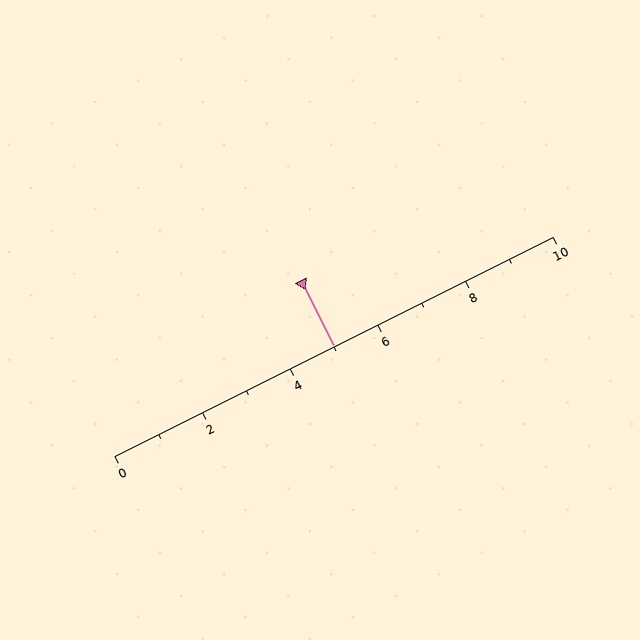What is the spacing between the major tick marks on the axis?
The major ticks are spaced 2 apart.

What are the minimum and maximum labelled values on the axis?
The axis runs from 0 to 10.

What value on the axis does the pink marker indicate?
The marker indicates approximately 5.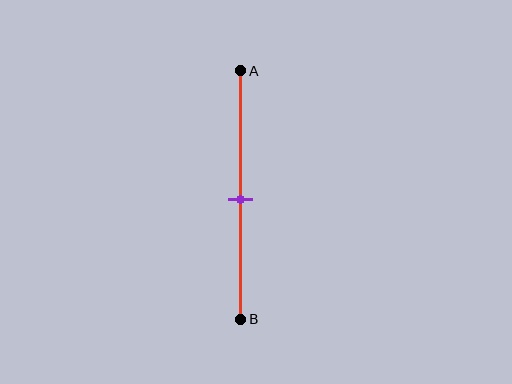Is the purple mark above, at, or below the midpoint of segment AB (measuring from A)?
The purple mark is approximately at the midpoint of segment AB.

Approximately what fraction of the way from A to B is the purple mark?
The purple mark is approximately 50% of the way from A to B.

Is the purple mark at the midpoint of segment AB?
Yes, the mark is approximately at the midpoint.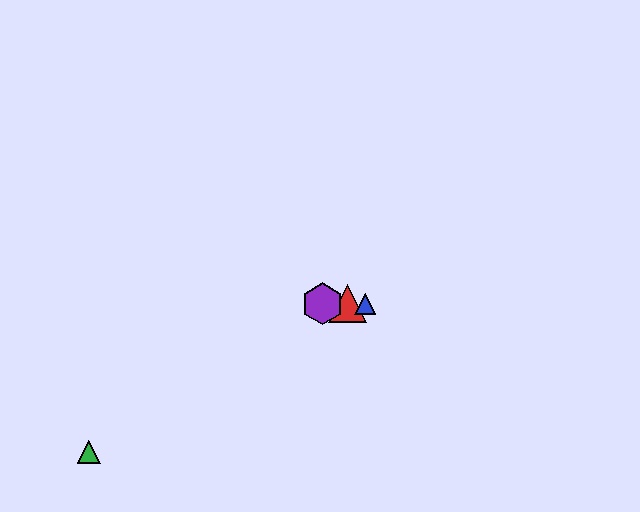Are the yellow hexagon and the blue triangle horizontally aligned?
Yes, both are at y≈304.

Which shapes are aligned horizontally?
The red triangle, the blue triangle, the yellow hexagon, the purple hexagon are aligned horizontally.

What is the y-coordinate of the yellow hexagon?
The yellow hexagon is at y≈304.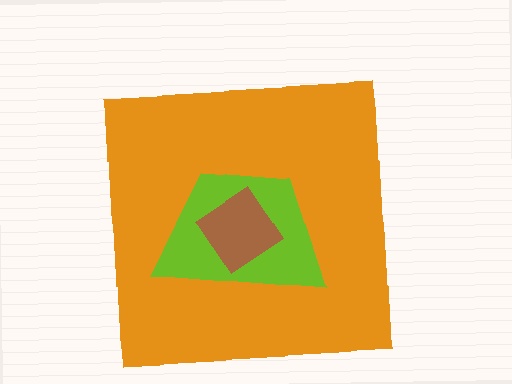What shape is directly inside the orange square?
The lime trapezoid.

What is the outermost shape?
The orange square.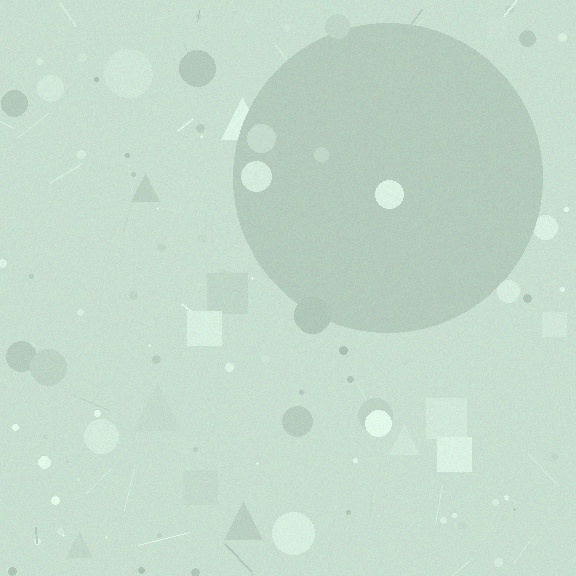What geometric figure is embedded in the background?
A circle is embedded in the background.